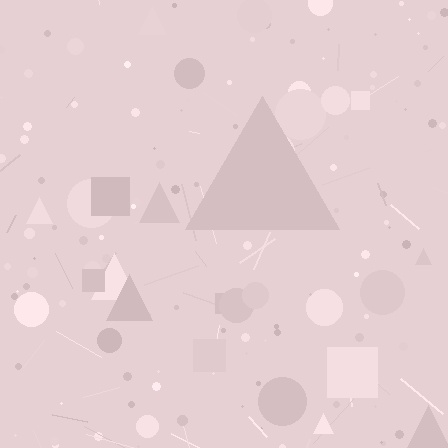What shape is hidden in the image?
A triangle is hidden in the image.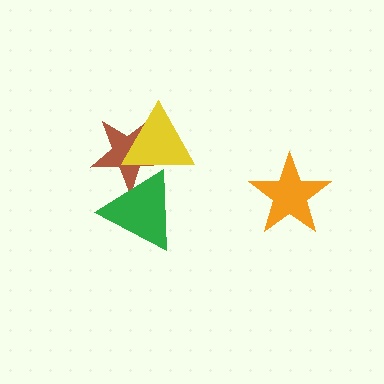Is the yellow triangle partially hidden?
Yes, it is partially covered by another shape.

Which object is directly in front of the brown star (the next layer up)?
The yellow triangle is directly in front of the brown star.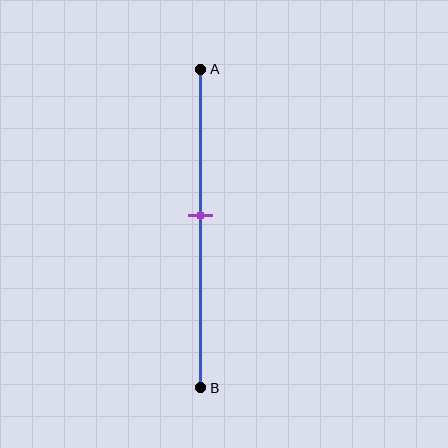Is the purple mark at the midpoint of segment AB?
No, the mark is at about 45% from A, not at the 50% midpoint.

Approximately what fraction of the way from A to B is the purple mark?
The purple mark is approximately 45% of the way from A to B.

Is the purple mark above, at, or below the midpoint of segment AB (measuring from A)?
The purple mark is above the midpoint of segment AB.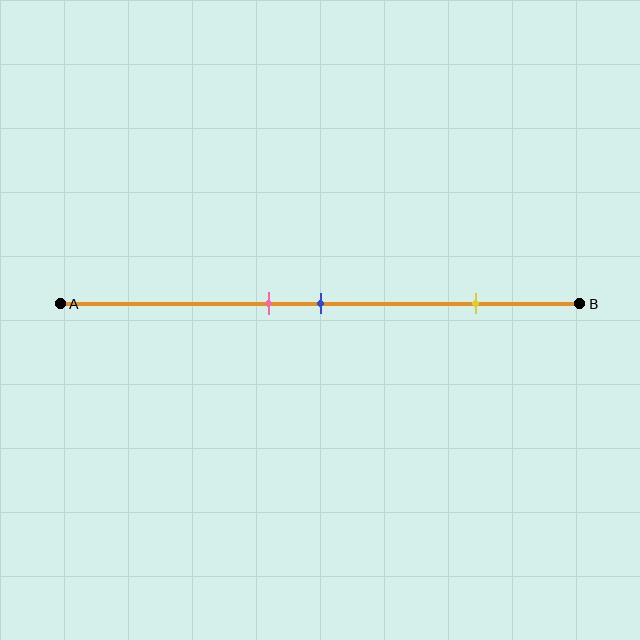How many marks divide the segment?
There are 3 marks dividing the segment.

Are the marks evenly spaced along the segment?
No, the marks are not evenly spaced.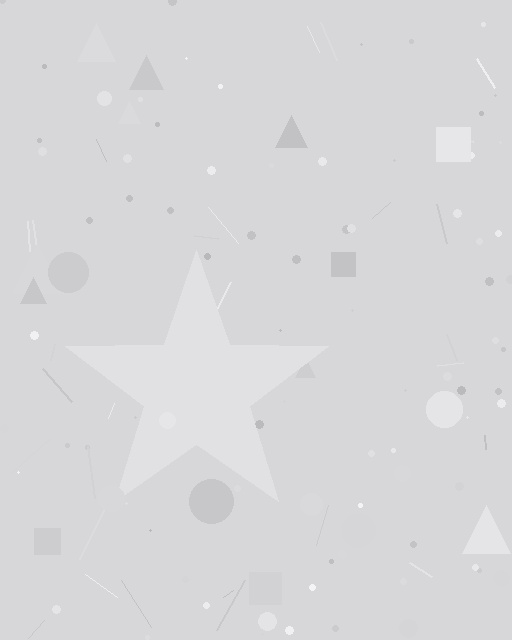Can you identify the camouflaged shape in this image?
The camouflaged shape is a star.